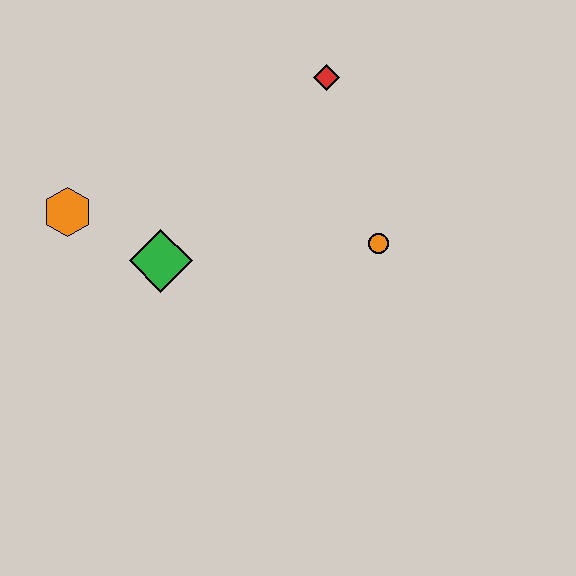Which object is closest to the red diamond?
The orange circle is closest to the red diamond.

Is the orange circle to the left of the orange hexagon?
No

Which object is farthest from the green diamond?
The red diamond is farthest from the green diamond.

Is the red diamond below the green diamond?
No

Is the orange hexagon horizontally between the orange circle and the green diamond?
No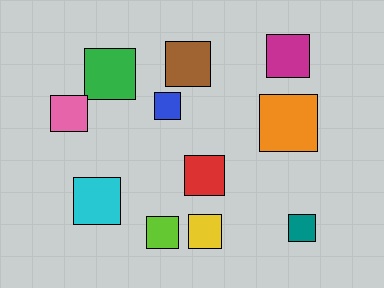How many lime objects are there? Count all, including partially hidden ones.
There is 1 lime object.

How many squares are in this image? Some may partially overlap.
There are 11 squares.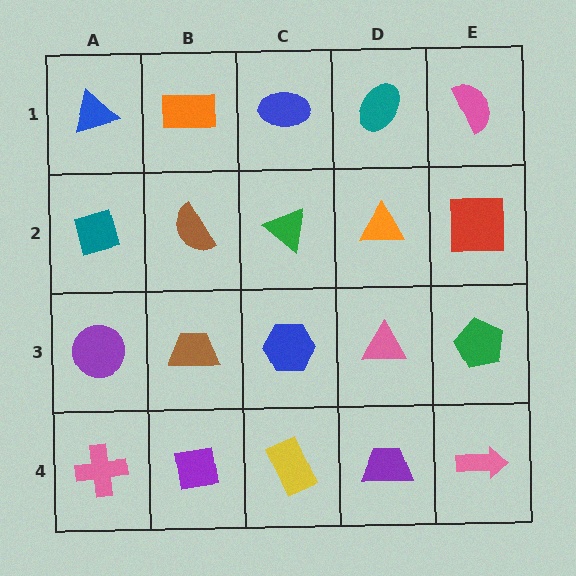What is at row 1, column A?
A blue triangle.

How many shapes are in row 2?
5 shapes.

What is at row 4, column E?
A pink arrow.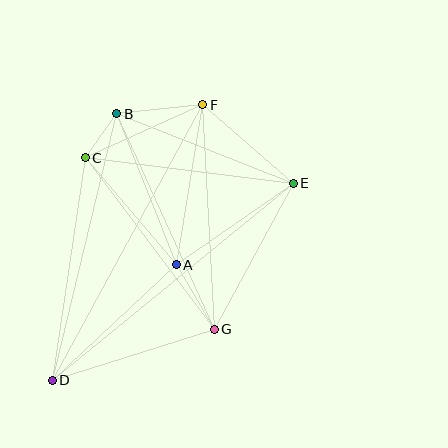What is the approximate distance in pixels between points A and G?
The distance between A and G is approximately 75 pixels.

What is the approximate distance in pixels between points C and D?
The distance between C and D is approximately 225 pixels.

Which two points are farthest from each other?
Points D and F are farthest from each other.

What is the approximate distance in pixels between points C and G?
The distance between C and G is approximately 215 pixels.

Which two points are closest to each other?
Points B and C are closest to each other.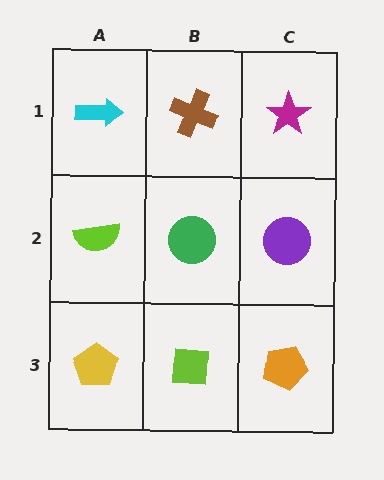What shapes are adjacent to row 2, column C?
A magenta star (row 1, column C), an orange pentagon (row 3, column C), a green circle (row 2, column B).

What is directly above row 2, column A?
A cyan arrow.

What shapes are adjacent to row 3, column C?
A purple circle (row 2, column C), a lime square (row 3, column B).